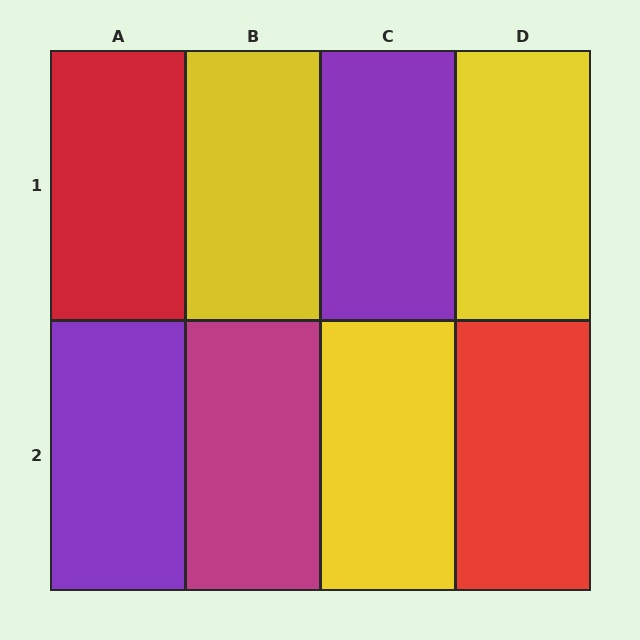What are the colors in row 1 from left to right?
Red, yellow, purple, yellow.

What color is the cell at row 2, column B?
Magenta.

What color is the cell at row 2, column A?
Purple.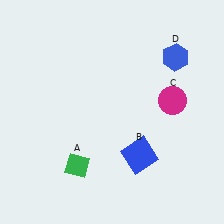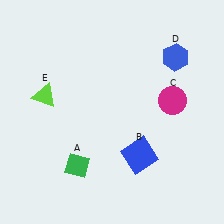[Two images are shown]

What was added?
A lime triangle (E) was added in Image 2.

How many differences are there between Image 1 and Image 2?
There is 1 difference between the two images.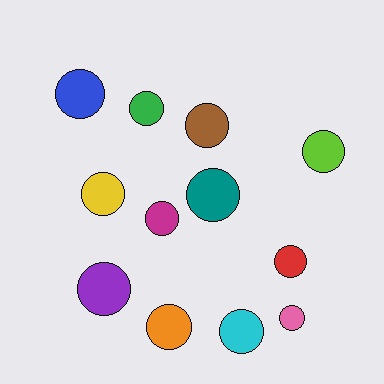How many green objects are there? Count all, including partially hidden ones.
There is 1 green object.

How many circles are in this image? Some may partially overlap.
There are 12 circles.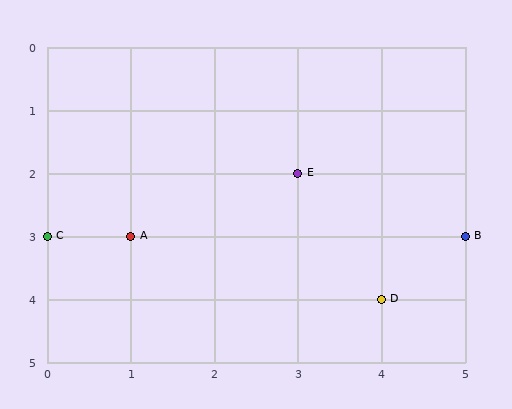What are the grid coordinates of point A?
Point A is at grid coordinates (1, 3).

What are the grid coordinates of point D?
Point D is at grid coordinates (4, 4).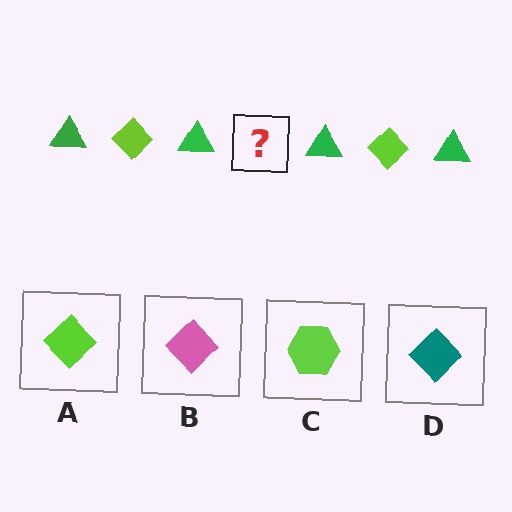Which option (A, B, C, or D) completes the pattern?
A.